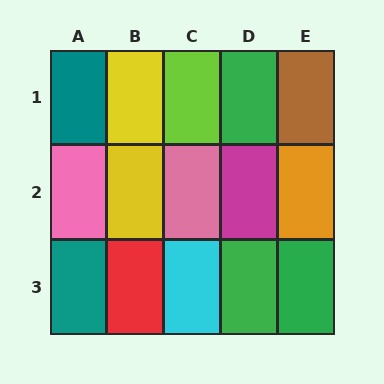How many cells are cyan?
1 cell is cyan.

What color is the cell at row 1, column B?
Yellow.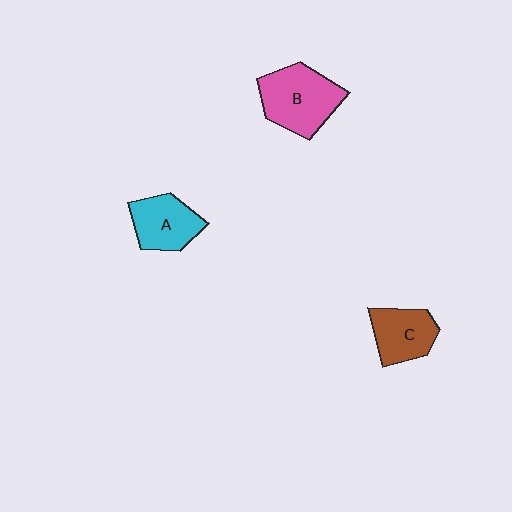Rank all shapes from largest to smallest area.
From largest to smallest: B (pink), A (cyan), C (brown).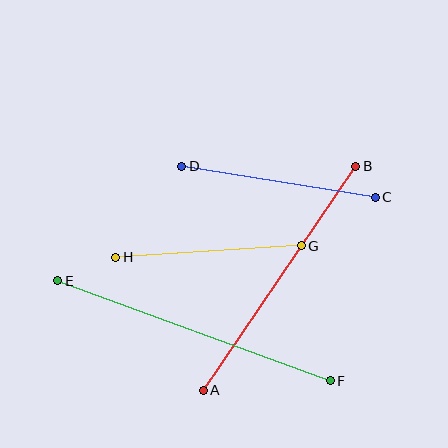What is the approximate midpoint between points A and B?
The midpoint is at approximately (279, 278) pixels.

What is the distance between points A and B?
The distance is approximately 271 pixels.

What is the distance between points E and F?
The distance is approximately 290 pixels.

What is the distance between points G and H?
The distance is approximately 186 pixels.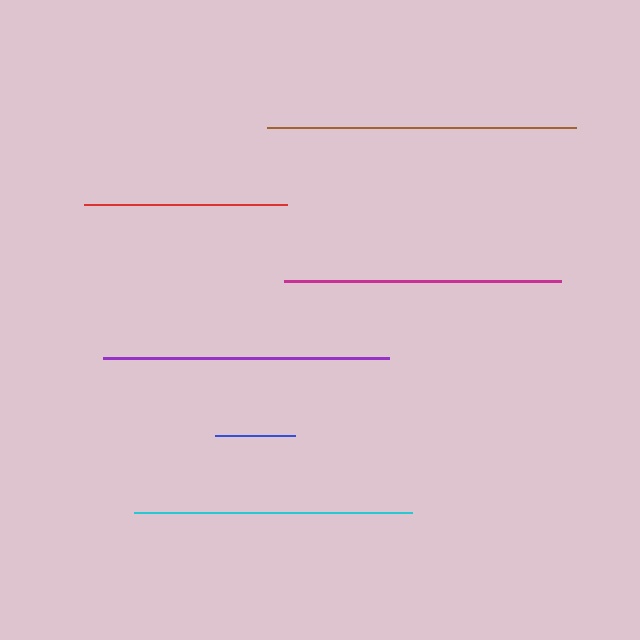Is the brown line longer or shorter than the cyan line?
The brown line is longer than the cyan line.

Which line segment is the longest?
The brown line is the longest at approximately 309 pixels.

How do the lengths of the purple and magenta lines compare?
The purple and magenta lines are approximately the same length.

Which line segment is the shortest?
The blue line is the shortest at approximately 80 pixels.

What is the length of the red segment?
The red segment is approximately 204 pixels long.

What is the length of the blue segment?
The blue segment is approximately 80 pixels long.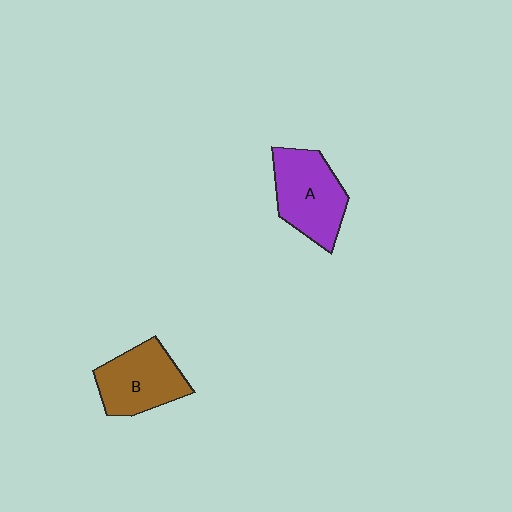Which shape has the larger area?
Shape A (purple).